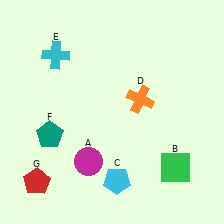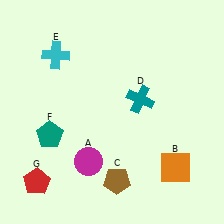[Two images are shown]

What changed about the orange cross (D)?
In Image 1, D is orange. In Image 2, it changed to teal.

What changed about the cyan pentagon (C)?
In Image 1, C is cyan. In Image 2, it changed to brown.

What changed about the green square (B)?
In Image 1, B is green. In Image 2, it changed to orange.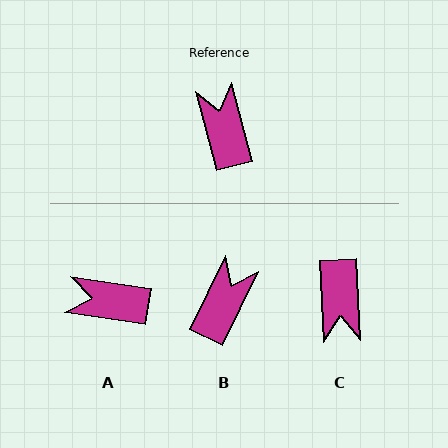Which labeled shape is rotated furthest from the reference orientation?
C, about 168 degrees away.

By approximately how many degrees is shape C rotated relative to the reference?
Approximately 168 degrees counter-clockwise.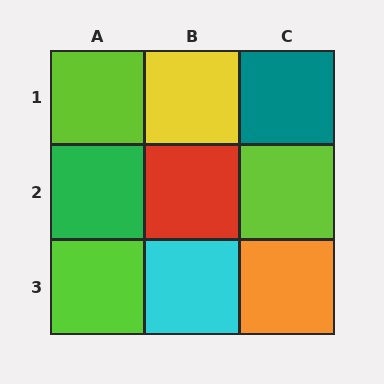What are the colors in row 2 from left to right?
Green, red, lime.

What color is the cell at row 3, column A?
Lime.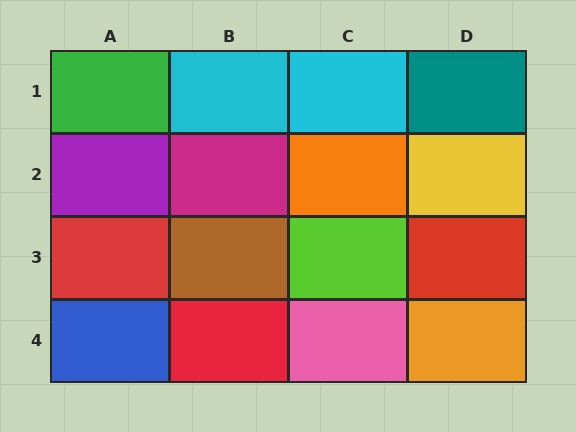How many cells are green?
1 cell is green.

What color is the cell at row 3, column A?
Red.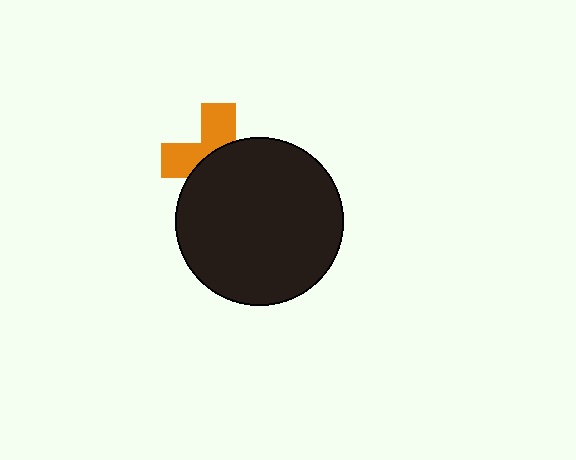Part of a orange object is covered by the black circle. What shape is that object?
It is a cross.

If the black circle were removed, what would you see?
You would see the complete orange cross.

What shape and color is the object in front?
The object in front is a black circle.